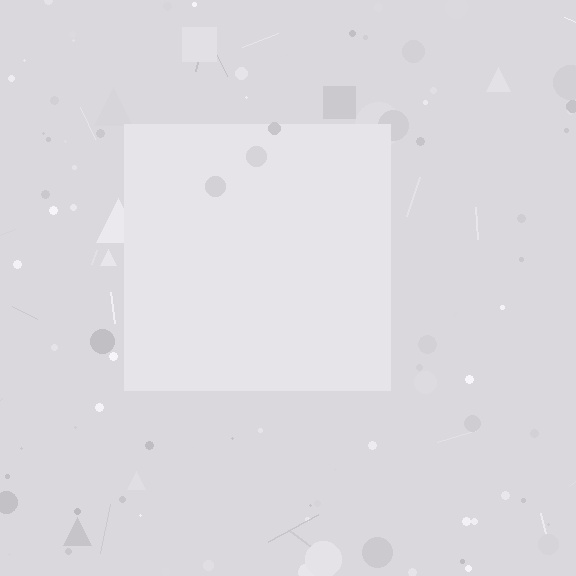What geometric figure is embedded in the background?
A square is embedded in the background.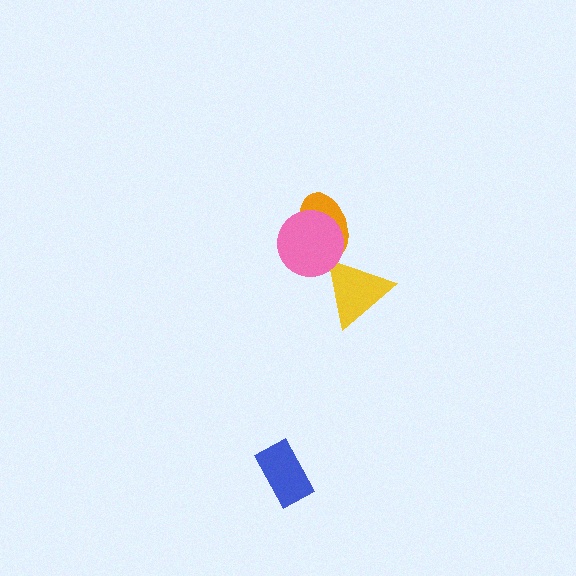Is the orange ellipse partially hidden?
Yes, it is partially covered by another shape.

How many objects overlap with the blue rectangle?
0 objects overlap with the blue rectangle.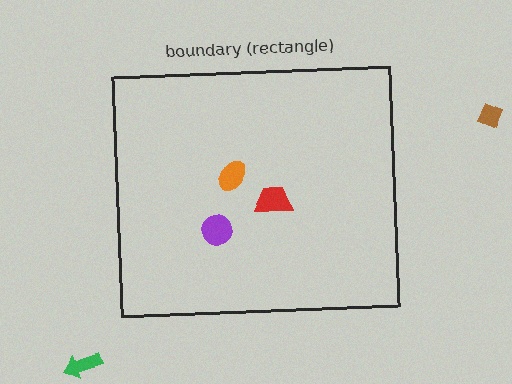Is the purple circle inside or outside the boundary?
Inside.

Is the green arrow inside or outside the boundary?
Outside.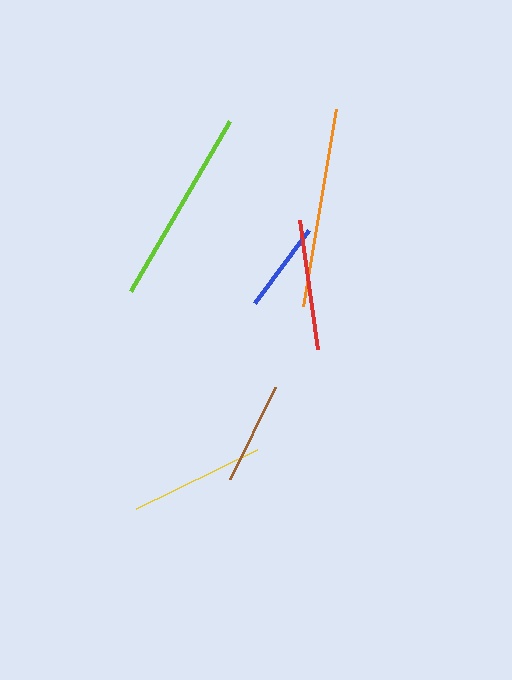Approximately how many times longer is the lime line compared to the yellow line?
The lime line is approximately 1.5 times the length of the yellow line.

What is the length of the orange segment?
The orange segment is approximately 199 pixels long.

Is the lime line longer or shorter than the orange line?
The orange line is longer than the lime line.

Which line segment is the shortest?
The blue line is the shortest at approximately 90 pixels.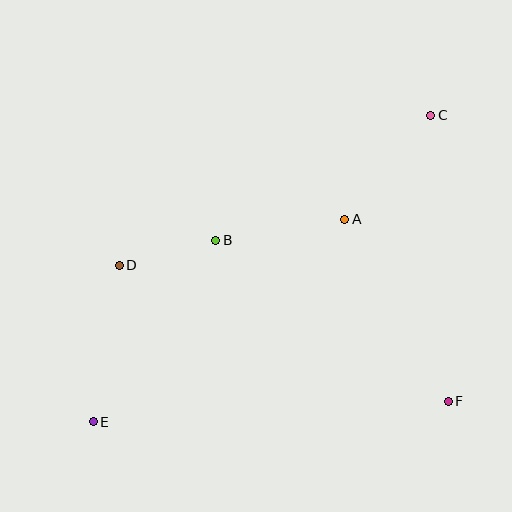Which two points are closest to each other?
Points B and D are closest to each other.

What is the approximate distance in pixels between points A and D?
The distance between A and D is approximately 230 pixels.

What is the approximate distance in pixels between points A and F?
The distance between A and F is approximately 210 pixels.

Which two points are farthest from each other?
Points C and E are farthest from each other.